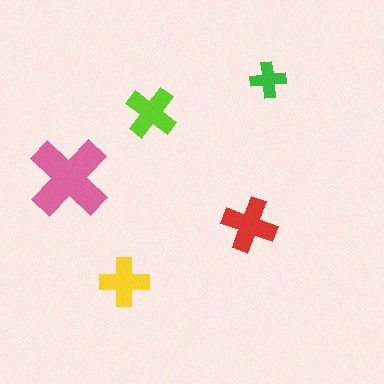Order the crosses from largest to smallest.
the pink one, the red one, the lime one, the yellow one, the green one.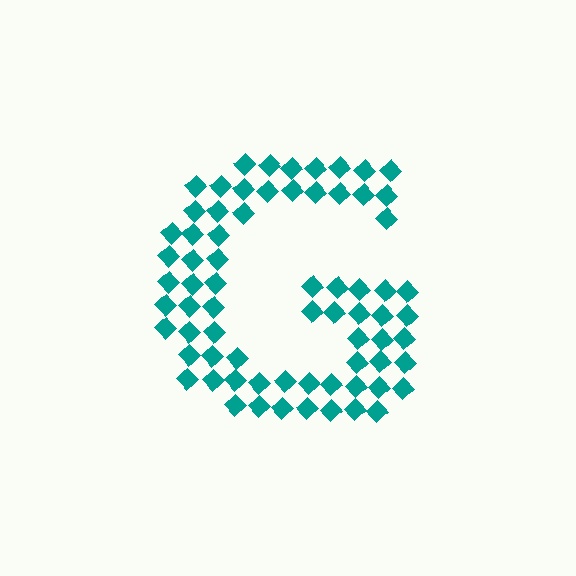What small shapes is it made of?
It is made of small diamonds.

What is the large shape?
The large shape is the letter G.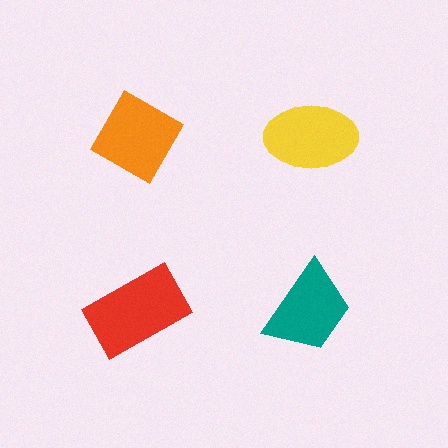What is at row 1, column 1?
An orange diamond.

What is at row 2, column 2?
A teal trapezoid.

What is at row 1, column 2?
A yellow ellipse.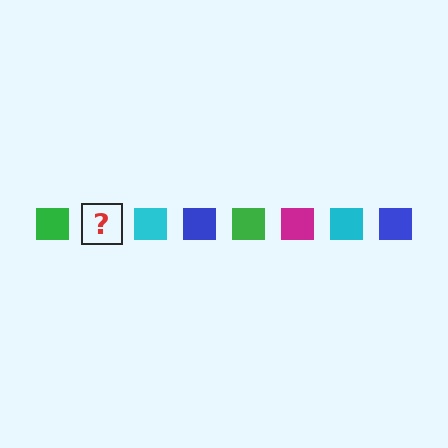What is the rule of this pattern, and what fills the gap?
The rule is that the pattern cycles through green, magenta, cyan, blue squares. The gap should be filled with a magenta square.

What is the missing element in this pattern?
The missing element is a magenta square.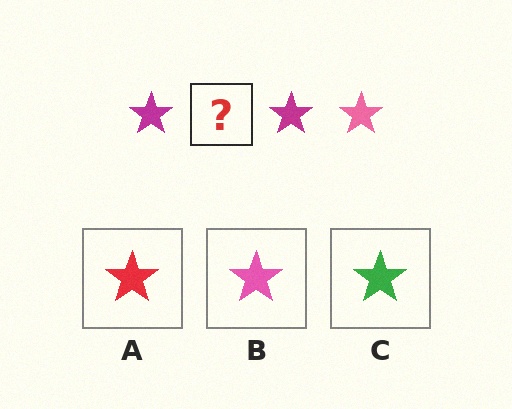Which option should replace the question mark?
Option B.